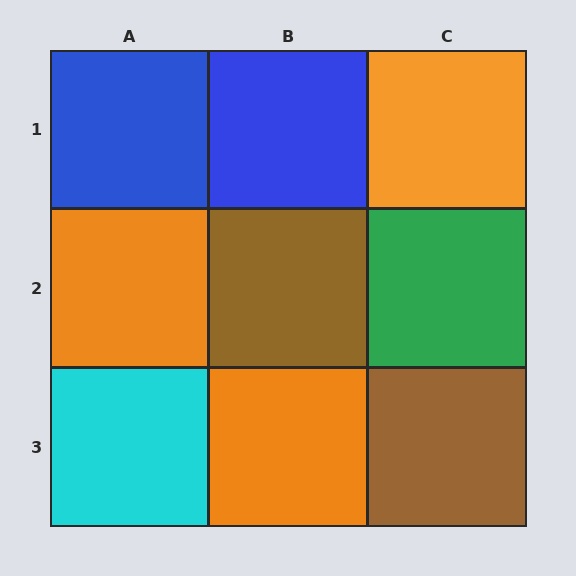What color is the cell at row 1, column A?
Blue.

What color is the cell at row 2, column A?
Orange.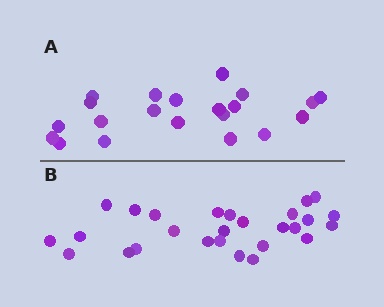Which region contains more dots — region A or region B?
Region B (the bottom region) has more dots.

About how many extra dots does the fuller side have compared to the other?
Region B has about 6 more dots than region A.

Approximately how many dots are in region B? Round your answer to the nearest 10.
About 30 dots. (The exact count is 27, which rounds to 30.)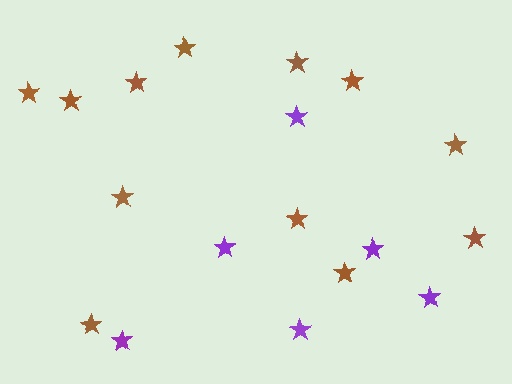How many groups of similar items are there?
There are 2 groups: one group of purple stars (6) and one group of brown stars (12).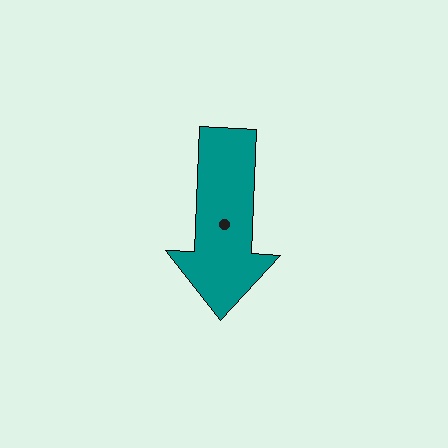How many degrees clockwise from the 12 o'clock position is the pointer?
Approximately 182 degrees.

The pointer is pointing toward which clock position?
Roughly 6 o'clock.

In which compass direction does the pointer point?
South.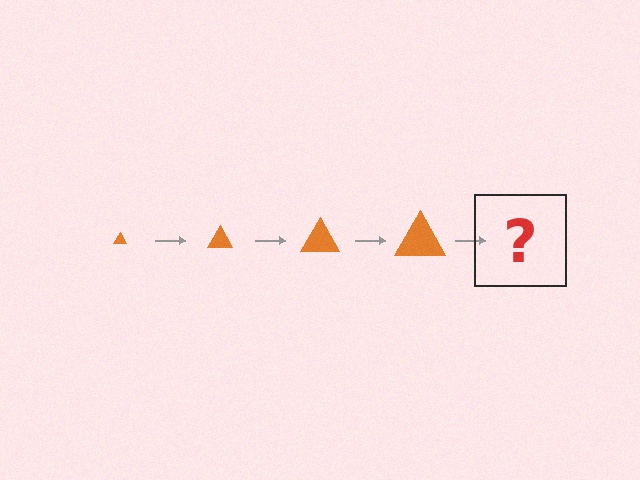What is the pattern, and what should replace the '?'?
The pattern is that the triangle gets progressively larger each step. The '?' should be an orange triangle, larger than the previous one.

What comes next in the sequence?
The next element should be an orange triangle, larger than the previous one.